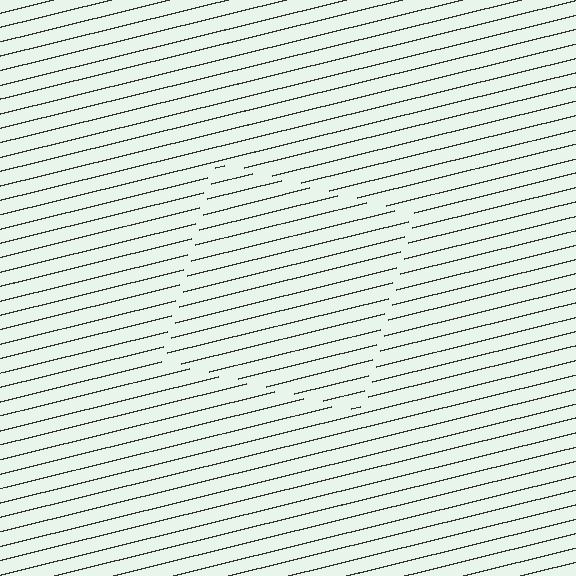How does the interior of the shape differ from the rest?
The interior of the shape contains the same grating, shifted by half a period — the contour is defined by the phase discontinuity where line-ends from the inner and outer gratings abut.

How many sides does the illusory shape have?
4 sides — the line-ends trace a square.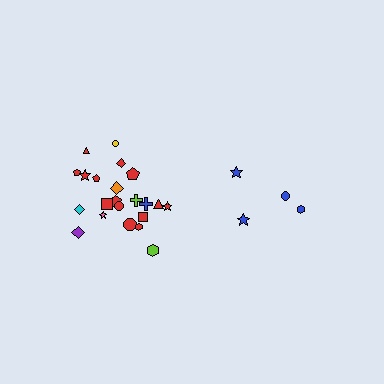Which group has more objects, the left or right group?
The left group.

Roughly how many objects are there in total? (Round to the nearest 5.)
Roughly 25 objects in total.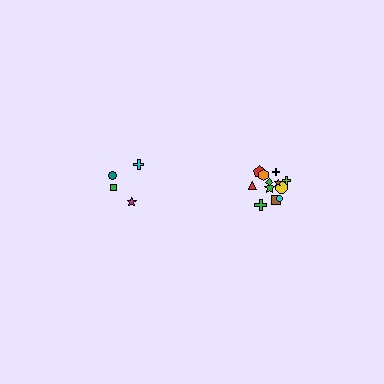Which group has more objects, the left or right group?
The right group.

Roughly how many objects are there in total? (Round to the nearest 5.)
Roughly 15 objects in total.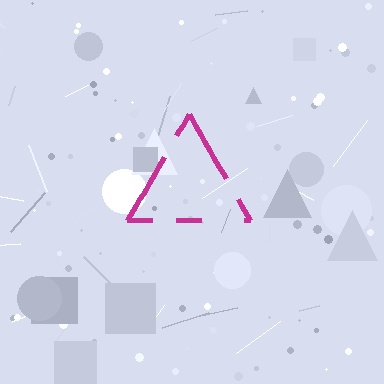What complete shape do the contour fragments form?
The contour fragments form a triangle.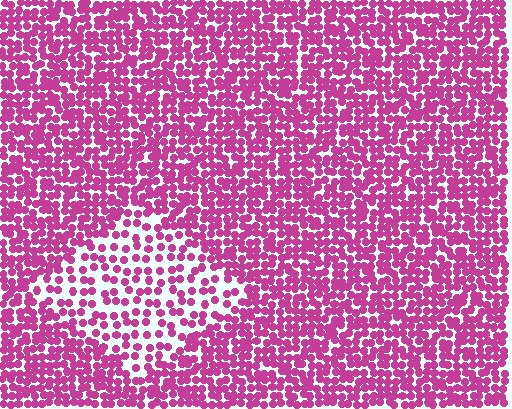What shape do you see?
I see a diamond.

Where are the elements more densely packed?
The elements are more densely packed outside the diamond boundary.